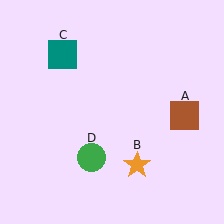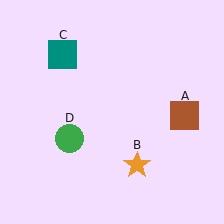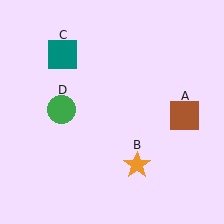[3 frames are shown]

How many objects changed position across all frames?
1 object changed position: green circle (object D).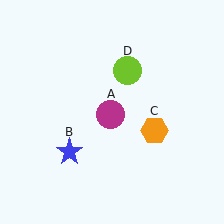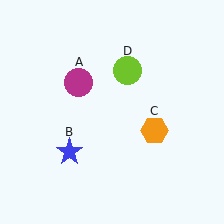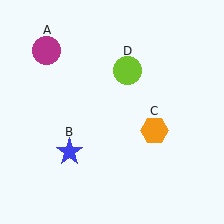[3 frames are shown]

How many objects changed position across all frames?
1 object changed position: magenta circle (object A).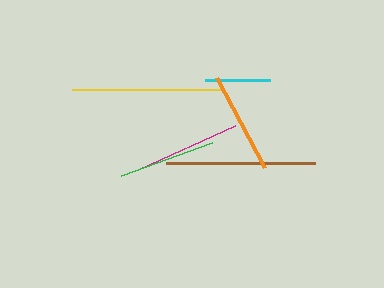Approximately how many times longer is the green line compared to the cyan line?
The green line is approximately 1.5 times the length of the cyan line.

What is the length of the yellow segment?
The yellow segment is approximately 148 pixels long.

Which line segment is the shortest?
The cyan line is the shortest at approximately 66 pixels.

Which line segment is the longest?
The brown line is the longest at approximately 149 pixels.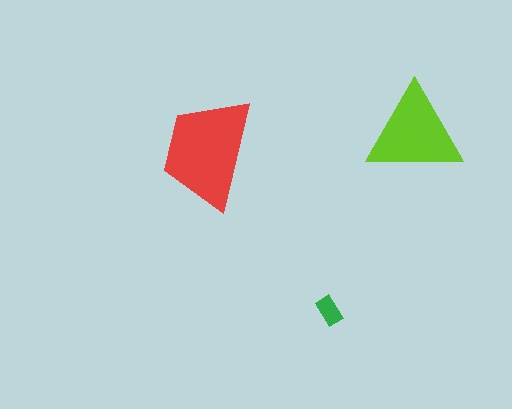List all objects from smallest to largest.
The green rectangle, the lime triangle, the red trapezoid.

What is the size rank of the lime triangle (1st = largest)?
2nd.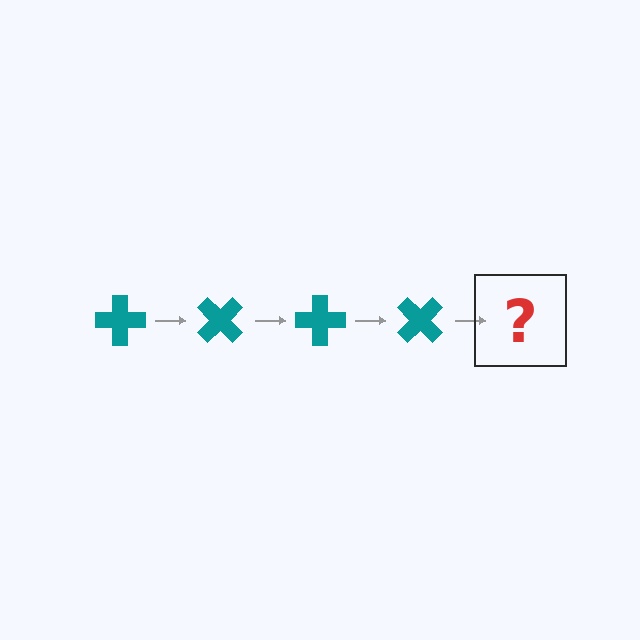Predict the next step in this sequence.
The next step is a teal cross rotated 180 degrees.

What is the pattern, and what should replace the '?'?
The pattern is that the cross rotates 45 degrees each step. The '?' should be a teal cross rotated 180 degrees.